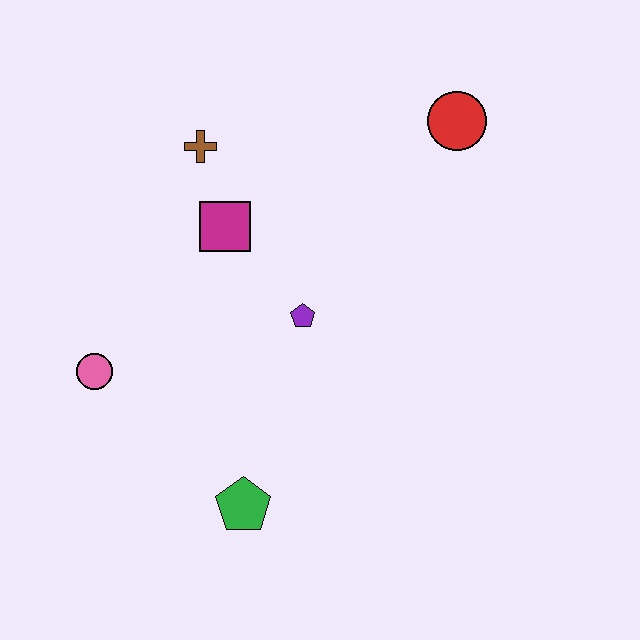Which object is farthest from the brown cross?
The green pentagon is farthest from the brown cross.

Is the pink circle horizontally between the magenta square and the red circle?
No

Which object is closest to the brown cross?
The magenta square is closest to the brown cross.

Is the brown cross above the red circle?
No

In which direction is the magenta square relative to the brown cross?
The magenta square is below the brown cross.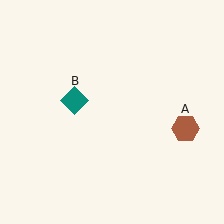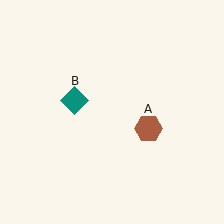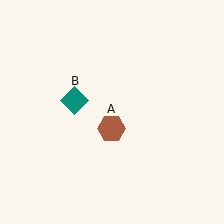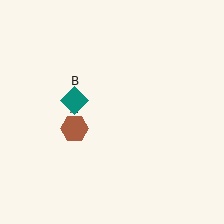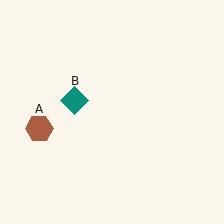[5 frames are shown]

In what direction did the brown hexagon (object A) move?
The brown hexagon (object A) moved left.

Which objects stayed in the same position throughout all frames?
Teal diamond (object B) remained stationary.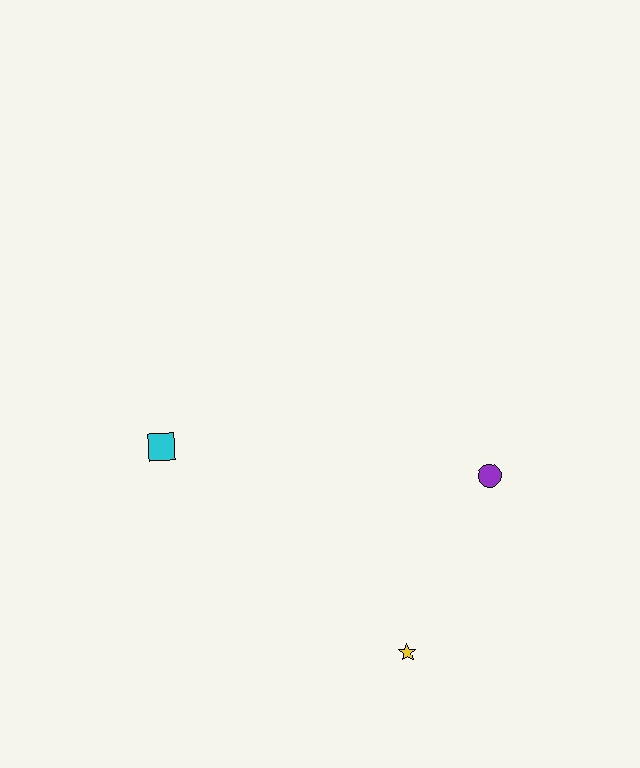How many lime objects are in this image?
There are no lime objects.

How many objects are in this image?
There are 3 objects.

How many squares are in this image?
There is 1 square.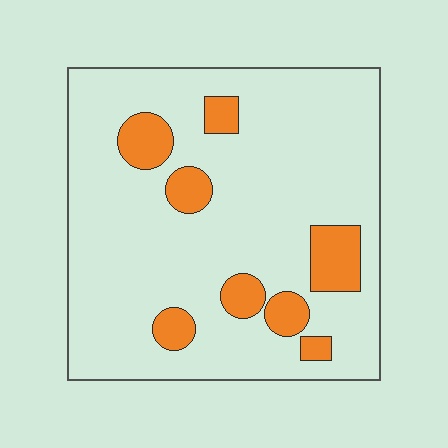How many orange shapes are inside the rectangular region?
8.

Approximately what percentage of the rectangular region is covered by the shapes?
Approximately 15%.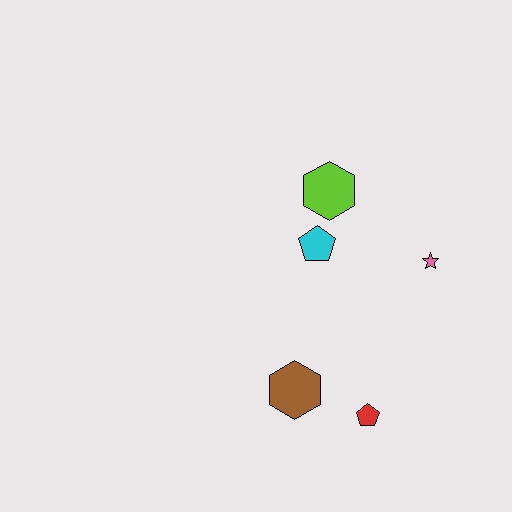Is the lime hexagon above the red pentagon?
Yes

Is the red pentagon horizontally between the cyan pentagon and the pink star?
Yes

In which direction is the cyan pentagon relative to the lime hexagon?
The cyan pentagon is below the lime hexagon.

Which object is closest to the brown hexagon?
The red pentagon is closest to the brown hexagon.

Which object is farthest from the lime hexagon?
The red pentagon is farthest from the lime hexagon.